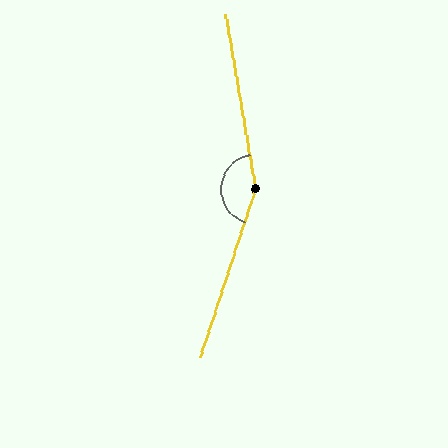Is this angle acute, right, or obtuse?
It is obtuse.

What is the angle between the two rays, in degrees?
Approximately 152 degrees.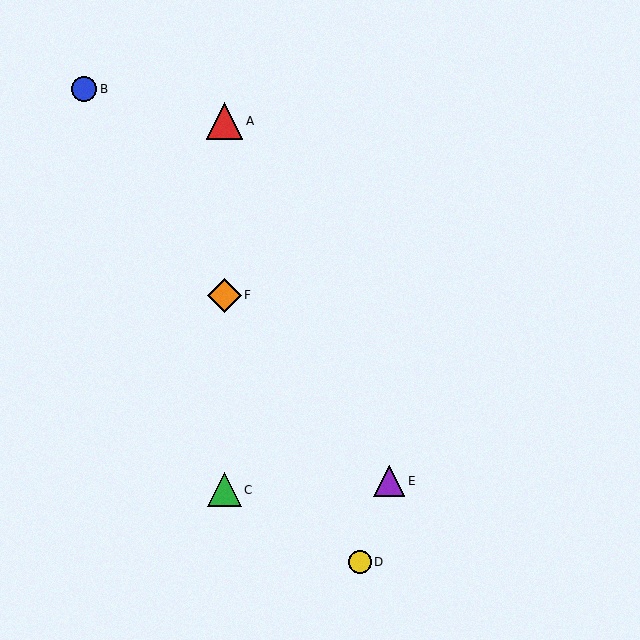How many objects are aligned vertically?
3 objects (A, C, F) are aligned vertically.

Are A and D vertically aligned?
No, A is at x≈224 and D is at x≈360.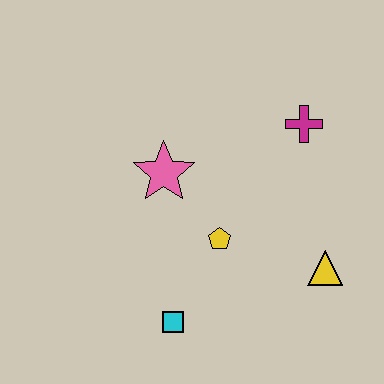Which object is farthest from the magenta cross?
The cyan square is farthest from the magenta cross.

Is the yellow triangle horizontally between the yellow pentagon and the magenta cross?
No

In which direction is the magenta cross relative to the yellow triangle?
The magenta cross is above the yellow triangle.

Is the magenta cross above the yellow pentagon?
Yes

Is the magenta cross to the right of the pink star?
Yes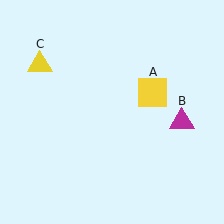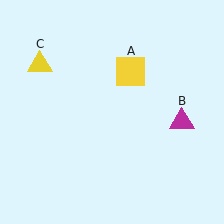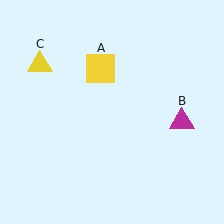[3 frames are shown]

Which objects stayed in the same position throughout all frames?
Magenta triangle (object B) and yellow triangle (object C) remained stationary.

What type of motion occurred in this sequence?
The yellow square (object A) rotated counterclockwise around the center of the scene.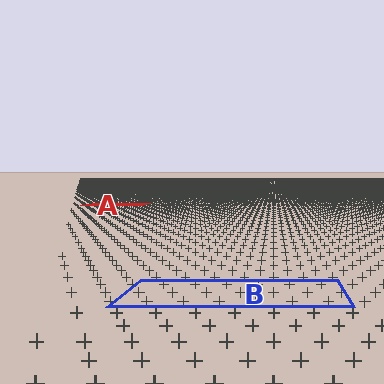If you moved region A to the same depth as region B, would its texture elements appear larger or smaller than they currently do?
They would appear larger. At a closer depth, the same texture elements are projected at a bigger on-screen size.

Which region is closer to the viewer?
Region B is closer. The texture elements there are larger and more spread out.